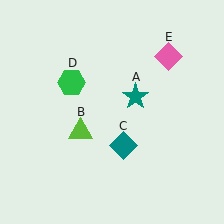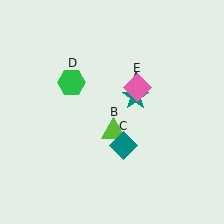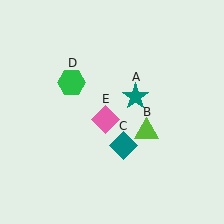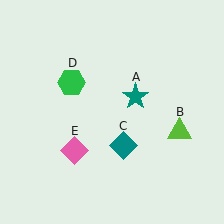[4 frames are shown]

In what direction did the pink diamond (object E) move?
The pink diamond (object E) moved down and to the left.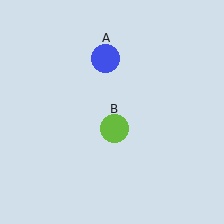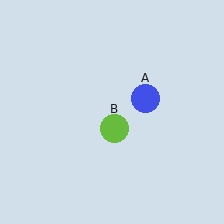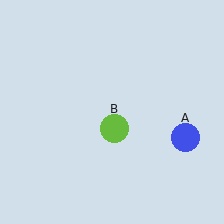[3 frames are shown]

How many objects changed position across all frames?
1 object changed position: blue circle (object A).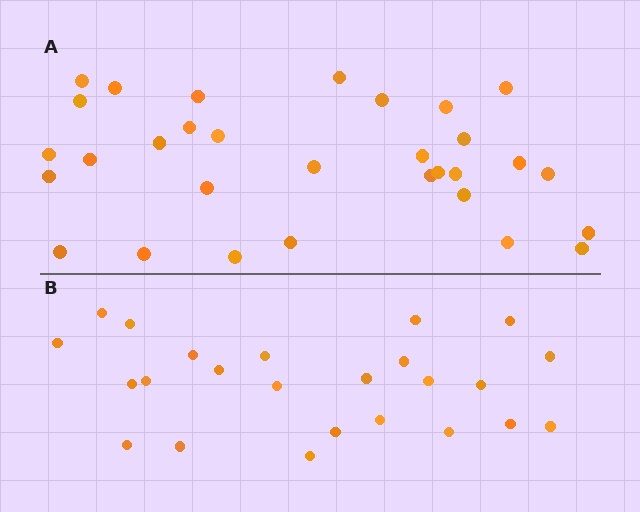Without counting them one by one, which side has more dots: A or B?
Region A (the top region) has more dots.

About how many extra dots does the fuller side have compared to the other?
Region A has roughly 8 or so more dots than region B.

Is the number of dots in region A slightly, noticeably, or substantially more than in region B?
Region A has noticeably more, but not dramatically so. The ratio is roughly 1.3 to 1.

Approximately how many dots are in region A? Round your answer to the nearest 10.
About 30 dots. (The exact count is 31, which rounds to 30.)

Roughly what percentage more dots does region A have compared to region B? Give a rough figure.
About 30% more.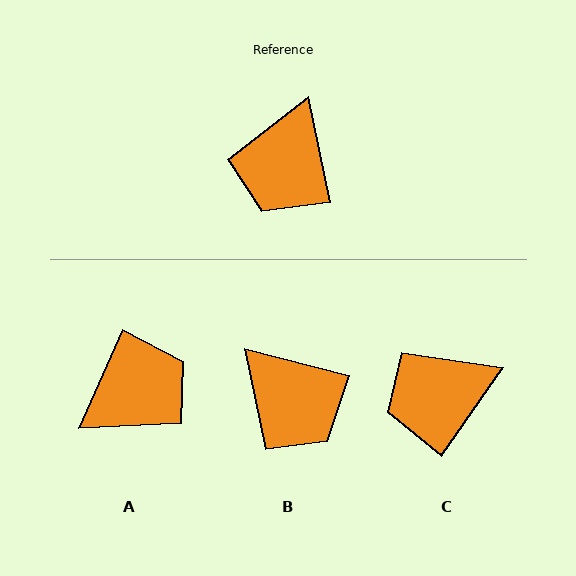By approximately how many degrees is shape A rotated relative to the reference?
Approximately 145 degrees counter-clockwise.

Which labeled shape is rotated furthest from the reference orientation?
A, about 145 degrees away.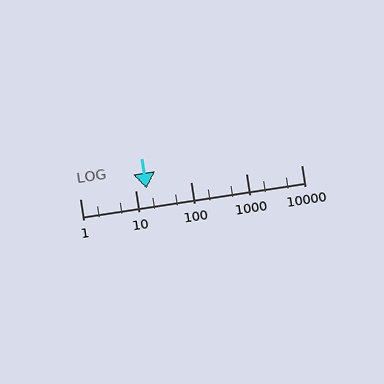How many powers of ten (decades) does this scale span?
The scale spans 4 decades, from 1 to 10000.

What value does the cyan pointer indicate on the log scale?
The pointer indicates approximately 16.